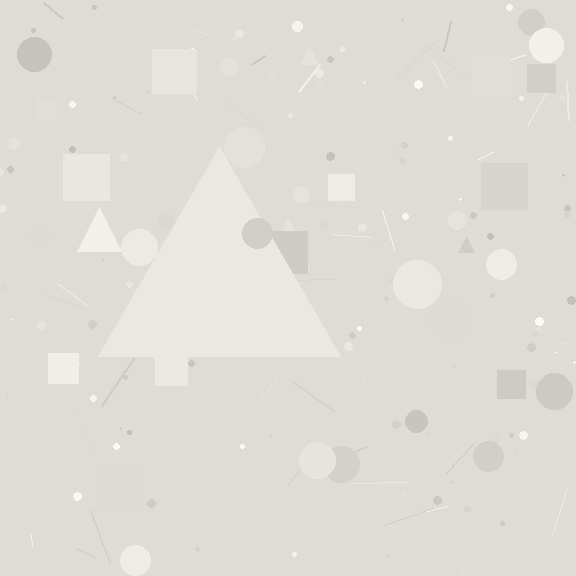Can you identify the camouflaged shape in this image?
The camouflaged shape is a triangle.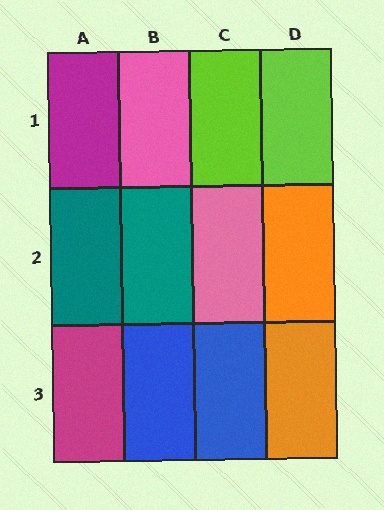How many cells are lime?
2 cells are lime.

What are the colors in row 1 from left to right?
Magenta, pink, lime, lime.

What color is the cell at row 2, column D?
Orange.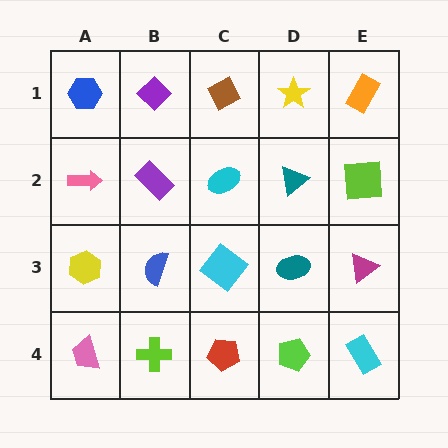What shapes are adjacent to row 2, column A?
A blue hexagon (row 1, column A), a yellow hexagon (row 3, column A), a purple rectangle (row 2, column B).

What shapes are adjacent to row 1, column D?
A teal triangle (row 2, column D), a brown diamond (row 1, column C), an orange rectangle (row 1, column E).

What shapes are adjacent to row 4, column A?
A yellow hexagon (row 3, column A), a lime cross (row 4, column B).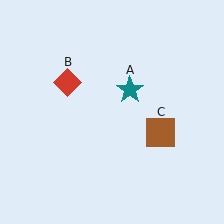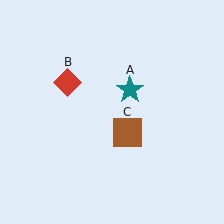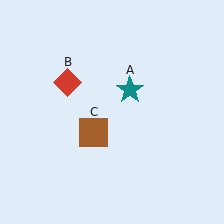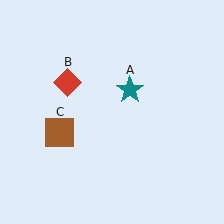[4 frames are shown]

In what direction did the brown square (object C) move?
The brown square (object C) moved left.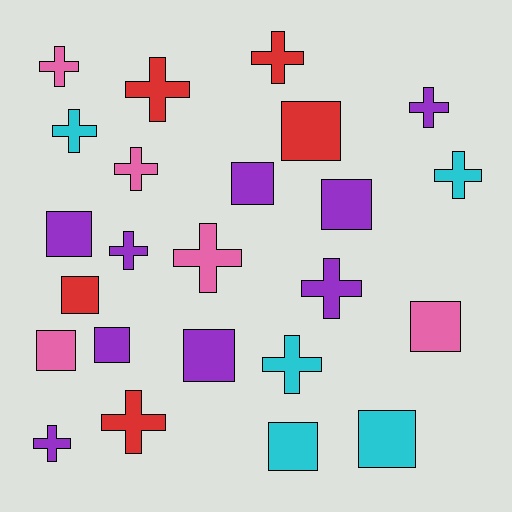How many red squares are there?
There are 2 red squares.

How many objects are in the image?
There are 24 objects.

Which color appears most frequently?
Purple, with 9 objects.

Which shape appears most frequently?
Cross, with 13 objects.